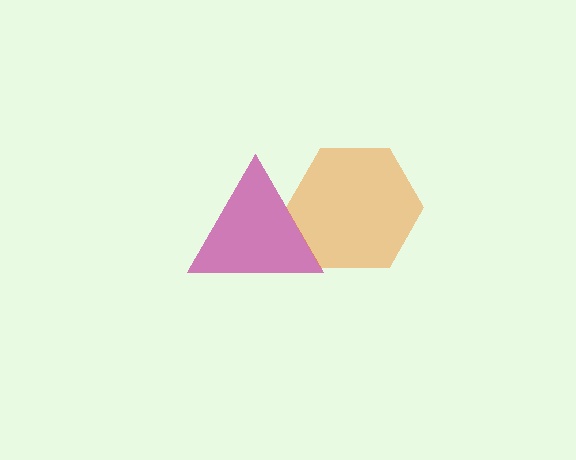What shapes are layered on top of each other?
The layered shapes are: a magenta triangle, an orange hexagon.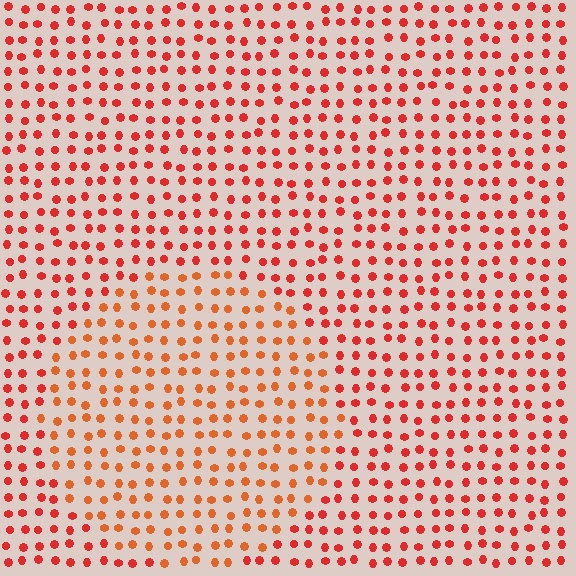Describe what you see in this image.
The image is filled with small red elements in a uniform arrangement. A circle-shaped region is visible where the elements are tinted to a slightly different hue, forming a subtle color boundary.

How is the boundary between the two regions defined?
The boundary is defined purely by a slight shift in hue (about 21 degrees). Spacing, size, and orientation are identical on both sides.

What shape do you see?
I see a circle.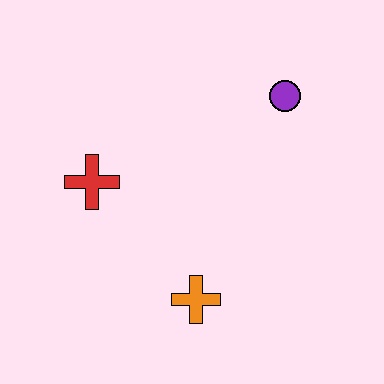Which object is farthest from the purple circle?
The orange cross is farthest from the purple circle.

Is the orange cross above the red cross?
No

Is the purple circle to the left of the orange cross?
No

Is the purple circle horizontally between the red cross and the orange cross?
No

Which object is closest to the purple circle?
The red cross is closest to the purple circle.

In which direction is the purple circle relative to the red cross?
The purple circle is to the right of the red cross.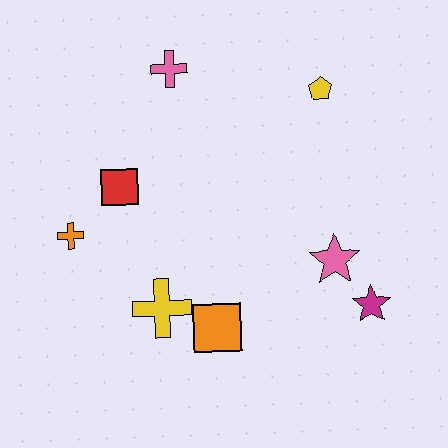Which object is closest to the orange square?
The yellow cross is closest to the orange square.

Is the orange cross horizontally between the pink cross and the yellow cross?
No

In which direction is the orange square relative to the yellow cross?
The orange square is to the right of the yellow cross.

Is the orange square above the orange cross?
No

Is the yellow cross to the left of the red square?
No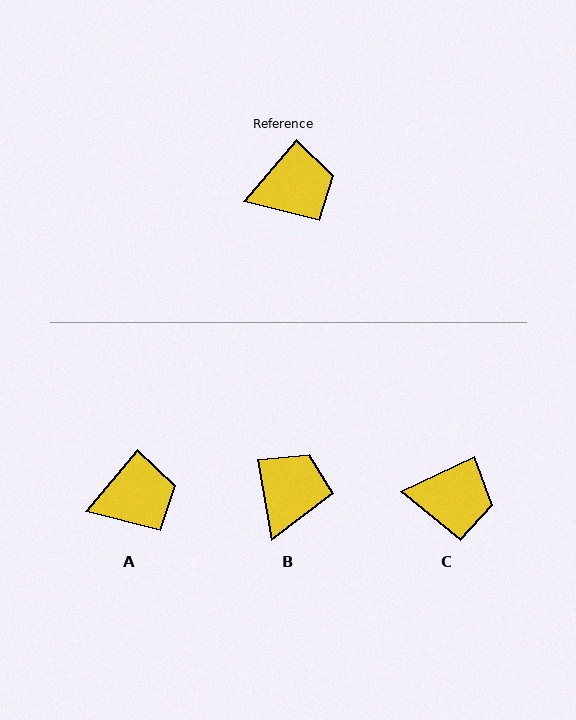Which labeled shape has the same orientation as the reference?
A.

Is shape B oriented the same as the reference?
No, it is off by about 50 degrees.